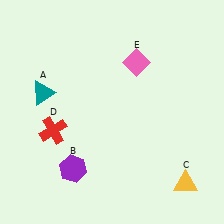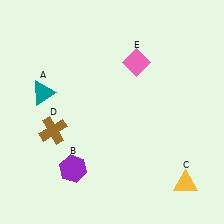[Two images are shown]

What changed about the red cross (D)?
In Image 1, D is red. In Image 2, it changed to brown.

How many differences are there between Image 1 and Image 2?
There is 1 difference between the two images.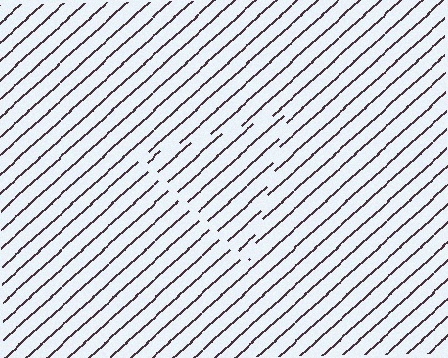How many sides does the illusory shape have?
3 sides — the line-ends trace a triangle.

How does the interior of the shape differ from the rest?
The interior of the shape contains the same grating, shifted by half a period — the contour is defined by the phase discontinuity where line-ends from the inner and outer gratings abut.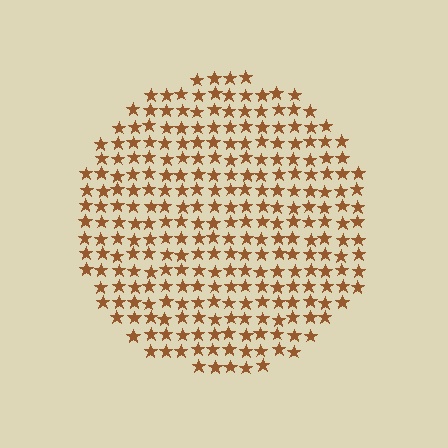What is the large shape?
The large shape is a circle.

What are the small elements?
The small elements are stars.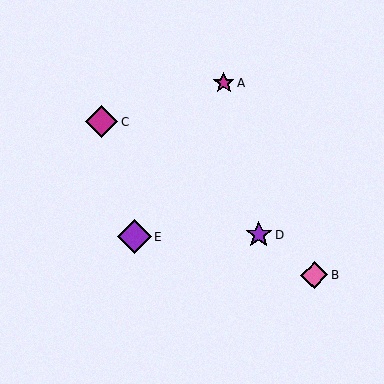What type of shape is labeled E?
Shape E is a purple diamond.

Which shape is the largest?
The purple diamond (labeled E) is the largest.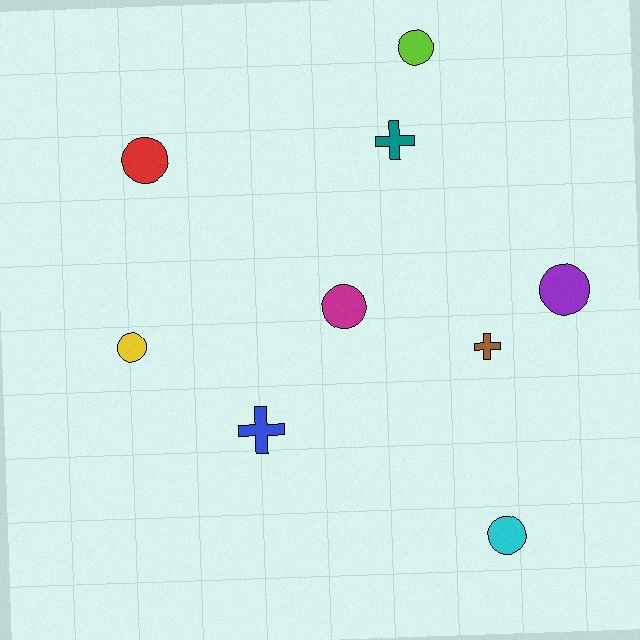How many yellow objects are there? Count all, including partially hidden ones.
There is 1 yellow object.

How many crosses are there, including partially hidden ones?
There are 3 crosses.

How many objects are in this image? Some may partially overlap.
There are 9 objects.